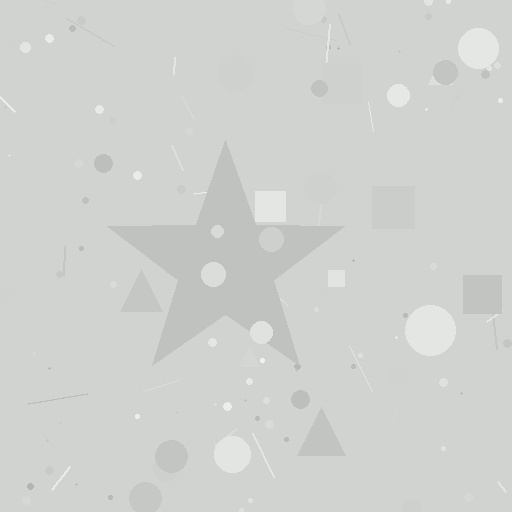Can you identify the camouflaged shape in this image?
The camouflaged shape is a star.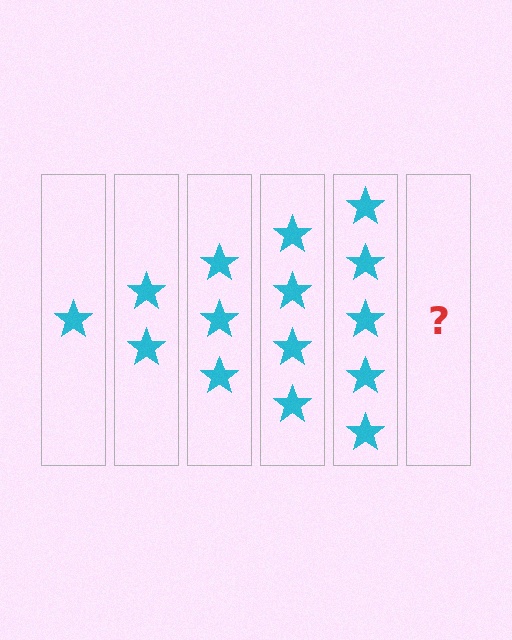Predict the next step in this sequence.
The next step is 6 stars.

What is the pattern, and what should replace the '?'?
The pattern is that each step adds one more star. The '?' should be 6 stars.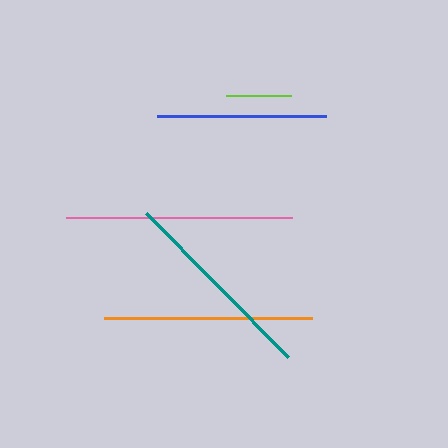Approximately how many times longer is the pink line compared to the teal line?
The pink line is approximately 1.1 times the length of the teal line.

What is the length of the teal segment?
The teal segment is approximately 202 pixels long.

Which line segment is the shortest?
The lime line is the shortest at approximately 65 pixels.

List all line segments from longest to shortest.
From longest to shortest: pink, orange, teal, blue, lime.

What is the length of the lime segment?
The lime segment is approximately 65 pixels long.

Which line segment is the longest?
The pink line is the longest at approximately 226 pixels.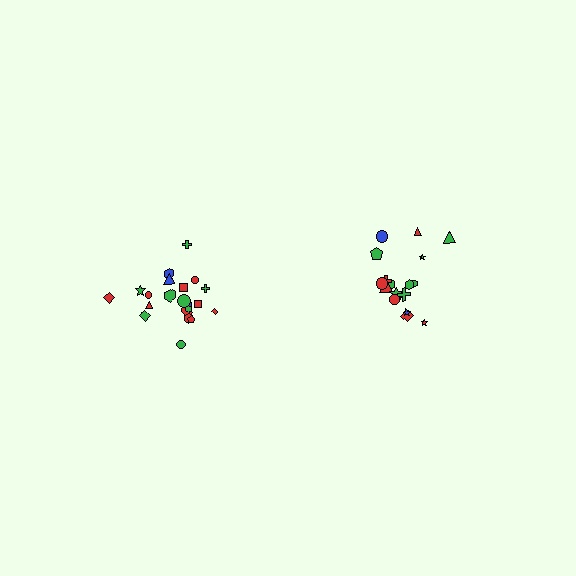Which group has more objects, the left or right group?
The left group.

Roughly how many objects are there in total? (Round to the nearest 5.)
Roughly 40 objects in total.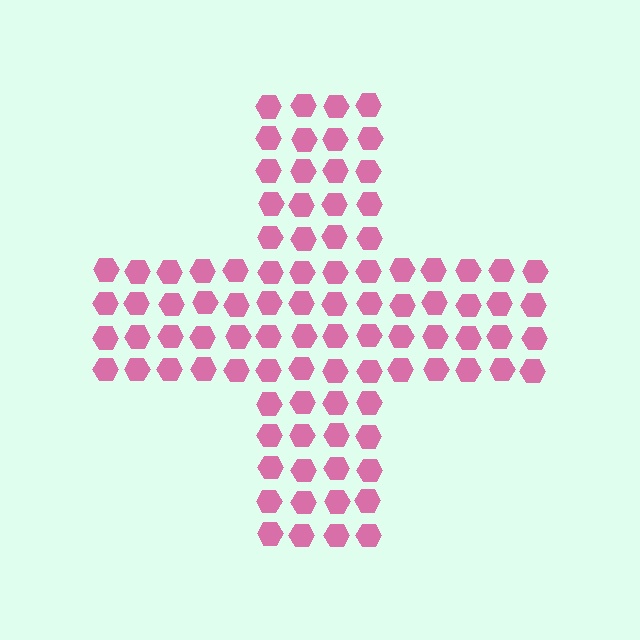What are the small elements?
The small elements are hexagons.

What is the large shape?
The large shape is a cross.